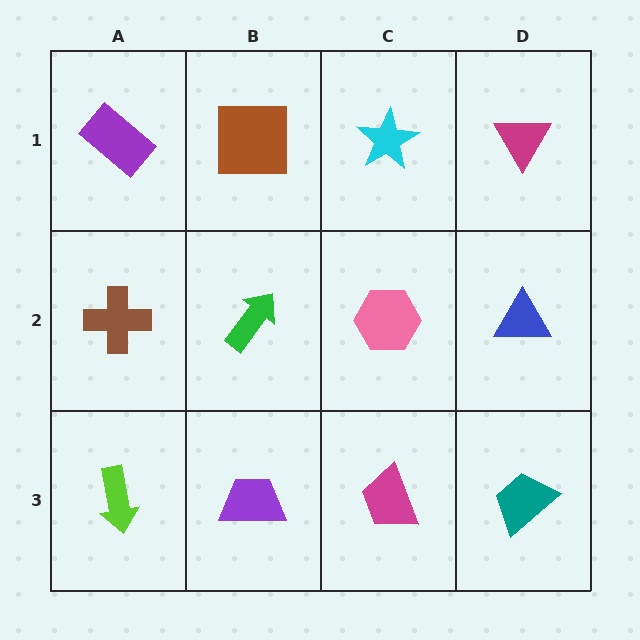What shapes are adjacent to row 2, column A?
A purple rectangle (row 1, column A), a lime arrow (row 3, column A), a green arrow (row 2, column B).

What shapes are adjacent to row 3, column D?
A blue triangle (row 2, column D), a magenta trapezoid (row 3, column C).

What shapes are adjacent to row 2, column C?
A cyan star (row 1, column C), a magenta trapezoid (row 3, column C), a green arrow (row 2, column B), a blue triangle (row 2, column D).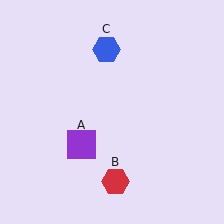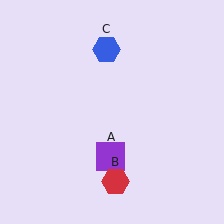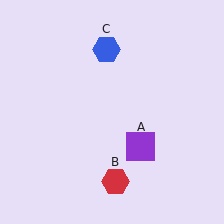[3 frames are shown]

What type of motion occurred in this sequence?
The purple square (object A) rotated counterclockwise around the center of the scene.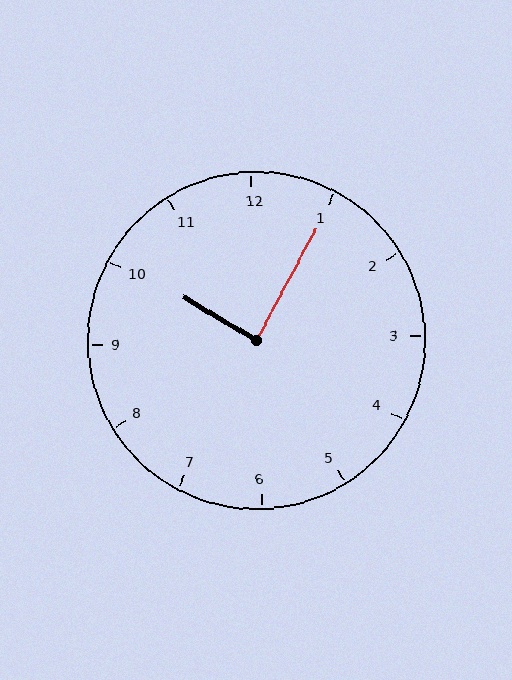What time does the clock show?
10:05.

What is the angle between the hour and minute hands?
Approximately 88 degrees.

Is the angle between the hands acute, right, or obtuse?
It is right.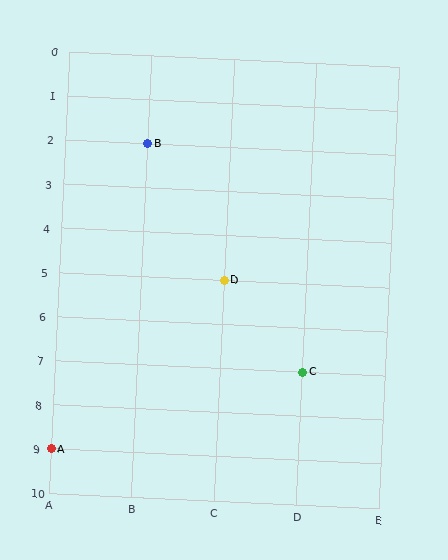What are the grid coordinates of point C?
Point C is at grid coordinates (D, 7).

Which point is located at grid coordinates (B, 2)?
Point B is at (B, 2).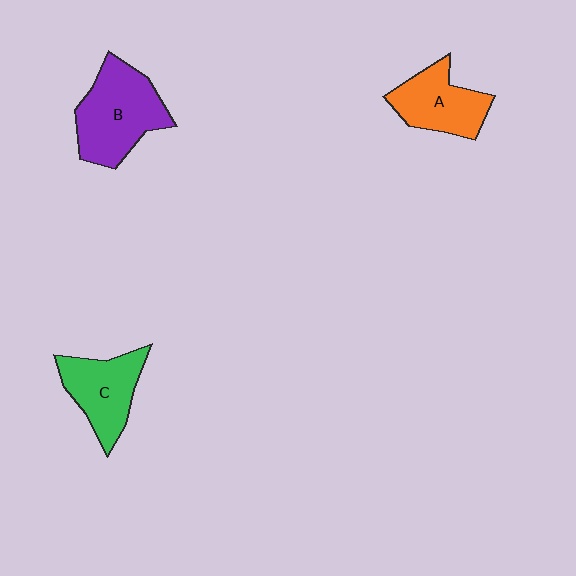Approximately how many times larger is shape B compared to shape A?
Approximately 1.4 times.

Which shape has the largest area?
Shape B (purple).